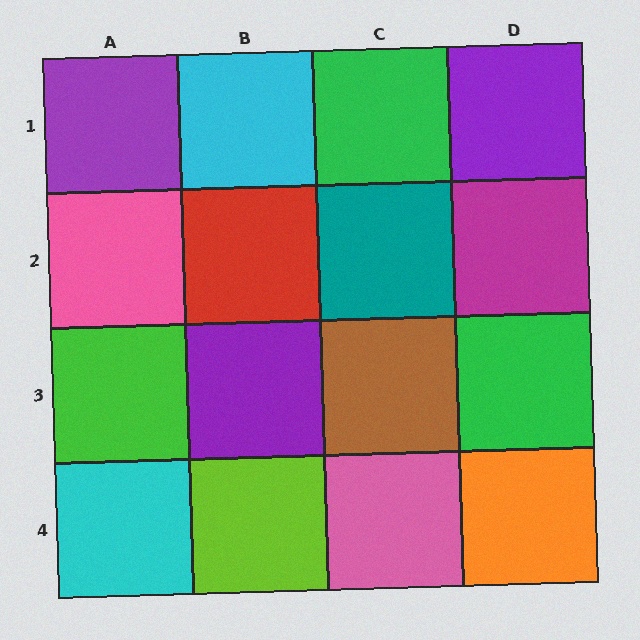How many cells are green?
3 cells are green.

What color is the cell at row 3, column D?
Green.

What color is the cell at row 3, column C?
Brown.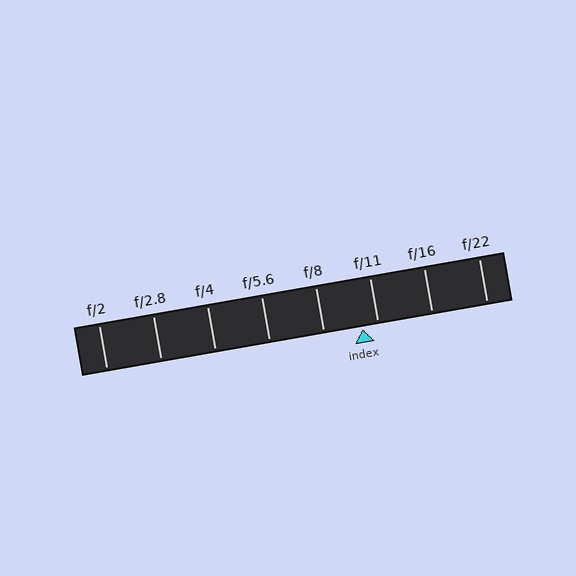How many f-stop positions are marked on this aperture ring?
There are 8 f-stop positions marked.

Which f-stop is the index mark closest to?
The index mark is closest to f/11.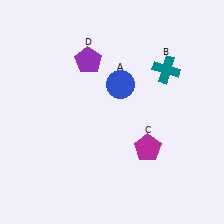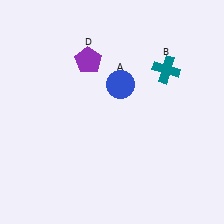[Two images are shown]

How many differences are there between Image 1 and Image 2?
There is 1 difference between the two images.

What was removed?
The magenta pentagon (C) was removed in Image 2.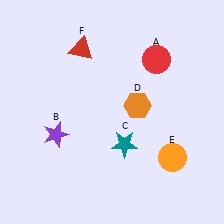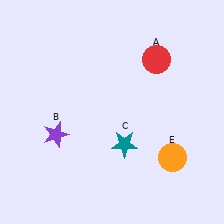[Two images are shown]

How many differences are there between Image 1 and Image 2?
There are 2 differences between the two images.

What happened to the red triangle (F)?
The red triangle (F) was removed in Image 2. It was in the top-left area of Image 1.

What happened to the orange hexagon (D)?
The orange hexagon (D) was removed in Image 2. It was in the top-right area of Image 1.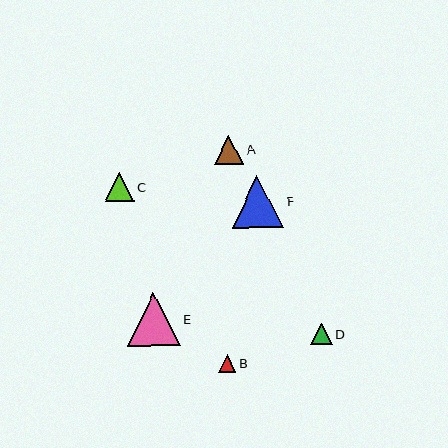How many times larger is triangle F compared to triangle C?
Triangle F is approximately 1.8 times the size of triangle C.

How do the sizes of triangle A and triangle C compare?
Triangle A and triangle C are approximately the same size.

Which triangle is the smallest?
Triangle B is the smallest with a size of approximately 18 pixels.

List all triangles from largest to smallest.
From largest to smallest: E, F, A, C, D, B.